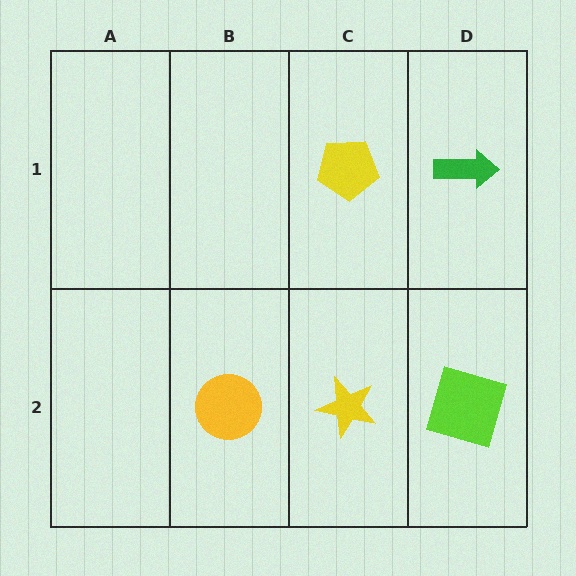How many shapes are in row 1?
2 shapes.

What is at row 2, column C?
A yellow star.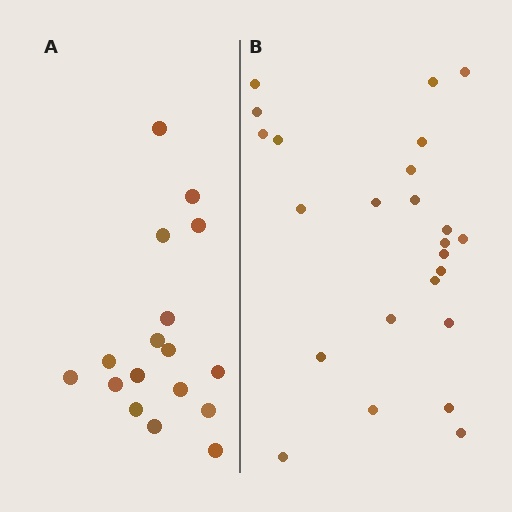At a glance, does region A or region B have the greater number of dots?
Region B (the right region) has more dots.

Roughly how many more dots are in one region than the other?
Region B has roughly 8 or so more dots than region A.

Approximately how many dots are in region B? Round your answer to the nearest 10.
About 20 dots. (The exact count is 24, which rounds to 20.)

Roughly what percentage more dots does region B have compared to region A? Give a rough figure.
About 40% more.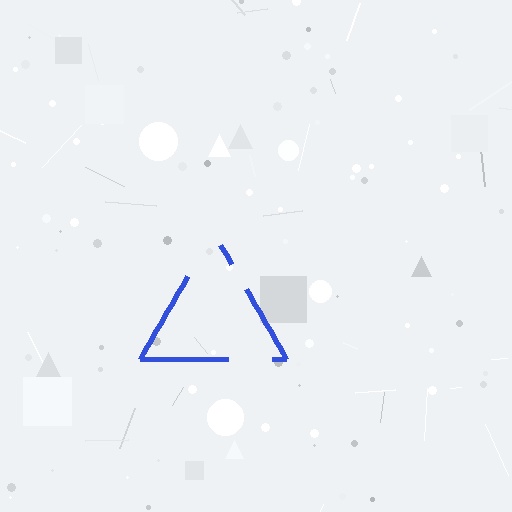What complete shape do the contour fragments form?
The contour fragments form a triangle.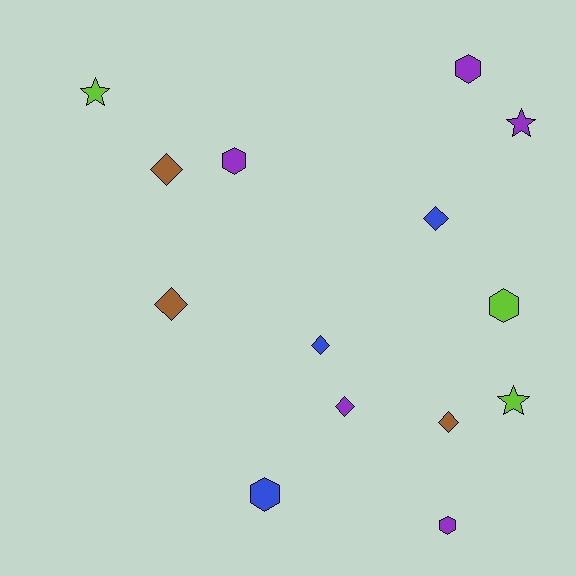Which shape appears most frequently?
Diamond, with 6 objects.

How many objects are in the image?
There are 14 objects.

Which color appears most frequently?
Purple, with 5 objects.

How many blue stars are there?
There are no blue stars.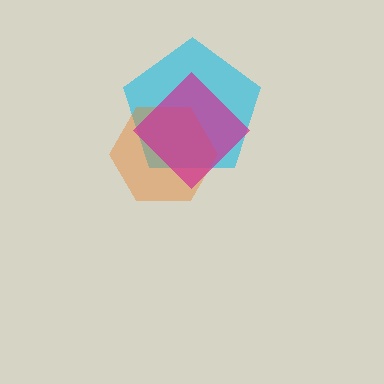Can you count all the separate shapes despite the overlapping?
Yes, there are 3 separate shapes.